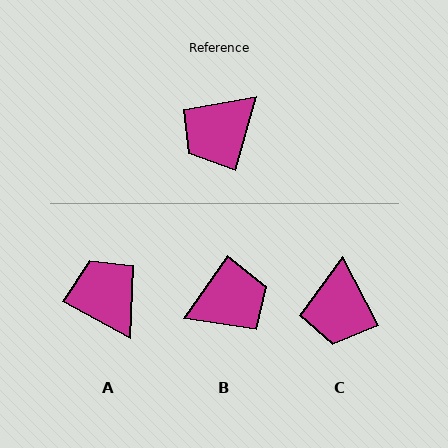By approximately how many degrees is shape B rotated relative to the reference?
Approximately 161 degrees counter-clockwise.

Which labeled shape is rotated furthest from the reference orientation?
B, about 161 degrees away.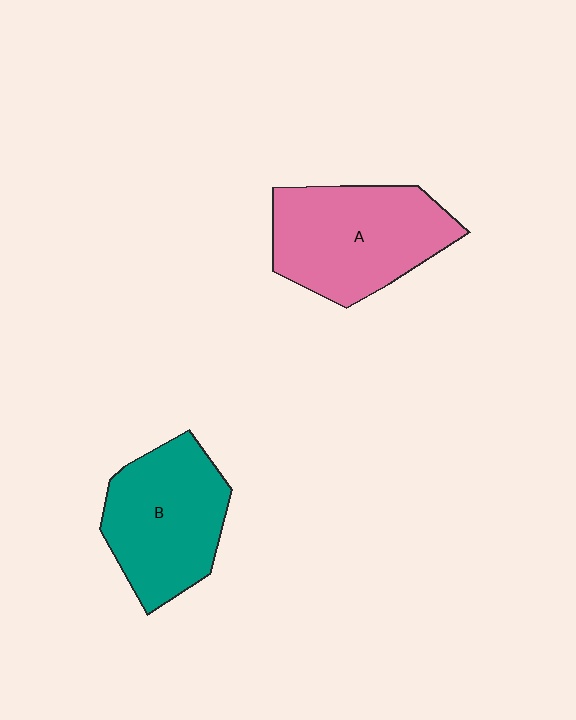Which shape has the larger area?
Shape A (pink).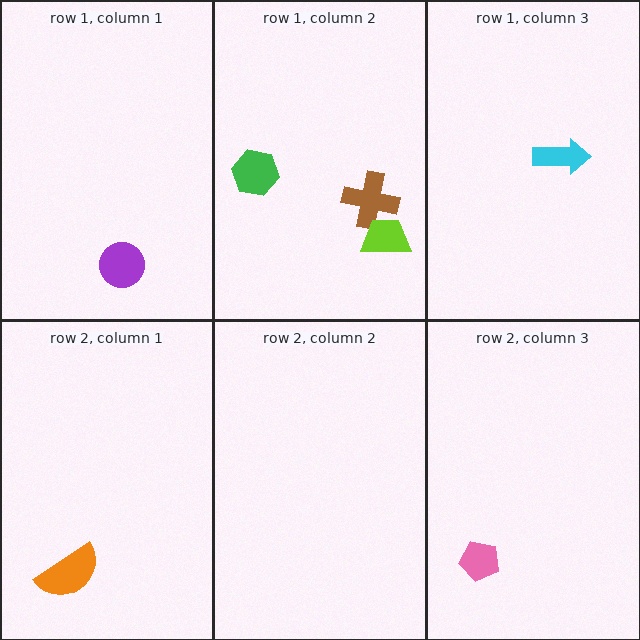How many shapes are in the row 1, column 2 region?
3.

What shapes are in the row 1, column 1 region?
The purple circle.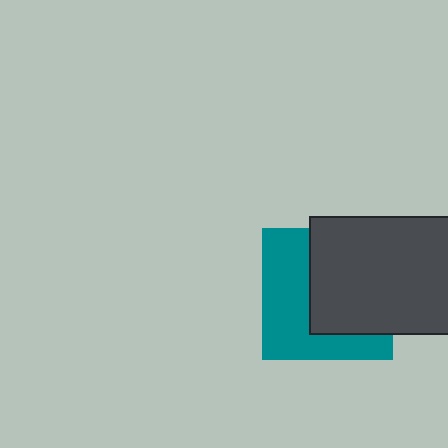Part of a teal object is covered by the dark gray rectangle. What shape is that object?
It is a square.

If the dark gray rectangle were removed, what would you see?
You would see the complete teal square.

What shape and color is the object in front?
The object in front is a dark gray rectangle.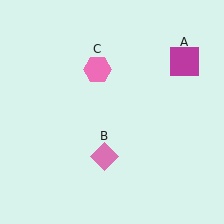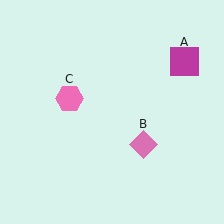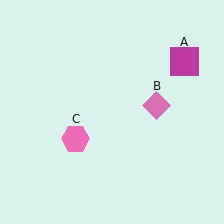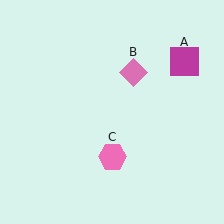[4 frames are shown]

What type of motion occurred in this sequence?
The pink diamond (object B), pink hexagon (object C) rotated counterclockwise around the center of the scene.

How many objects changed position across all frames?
2 objects changed position: pink diamond (object B), pink hexagon (object C).